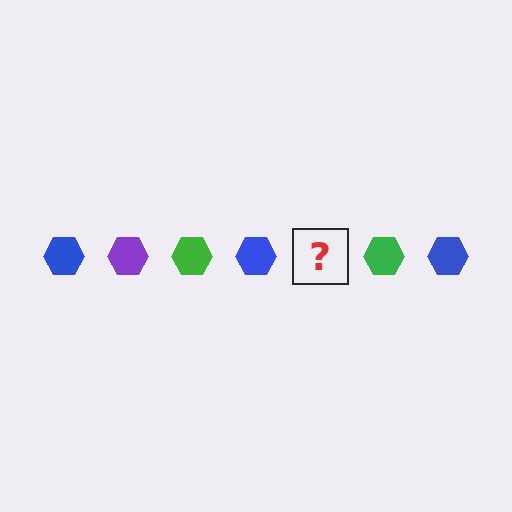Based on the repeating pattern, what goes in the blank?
The blank should be a purple hexagon.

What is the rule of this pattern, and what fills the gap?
The rule is that the pattern cycles through blue, purple, green hexagons. The gap should be filled with a purple hexagon.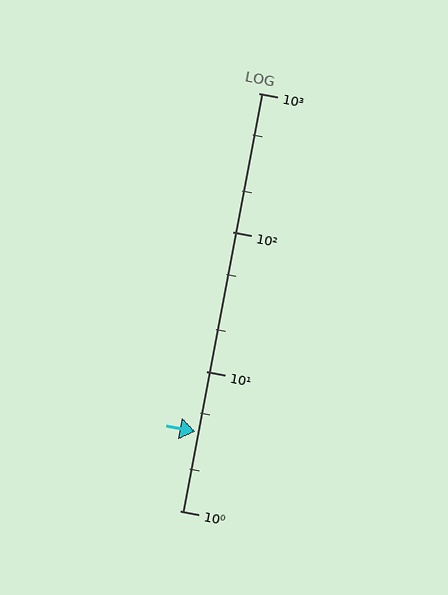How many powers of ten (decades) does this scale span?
The scale spans 3 decades, from 1 to 1000.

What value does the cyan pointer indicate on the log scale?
The pointer indicates approximately 3.7.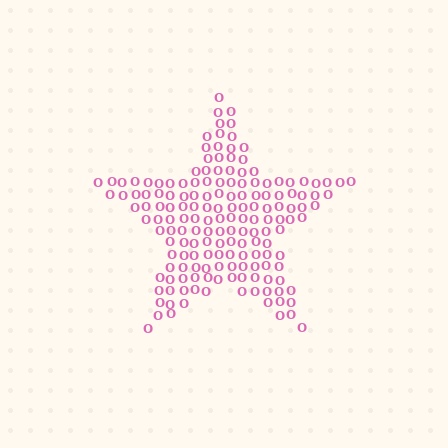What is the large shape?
The large shape is a star.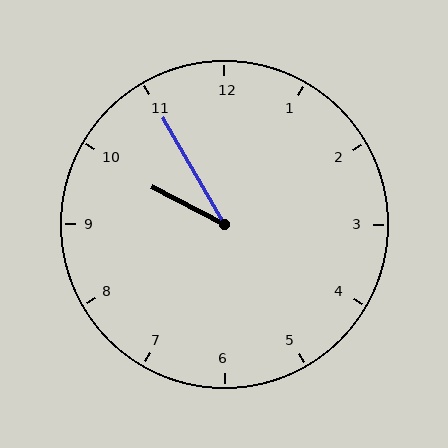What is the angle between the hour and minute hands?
Approximately 32 degrees.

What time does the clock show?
9:55.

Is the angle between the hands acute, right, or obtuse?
It is acute.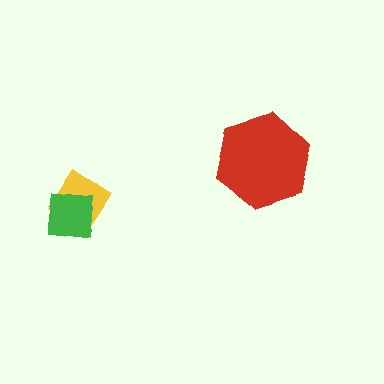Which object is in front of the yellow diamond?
The green square is in front of the yellow diamond.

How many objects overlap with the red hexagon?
0 objects overlap with the red hexagon.